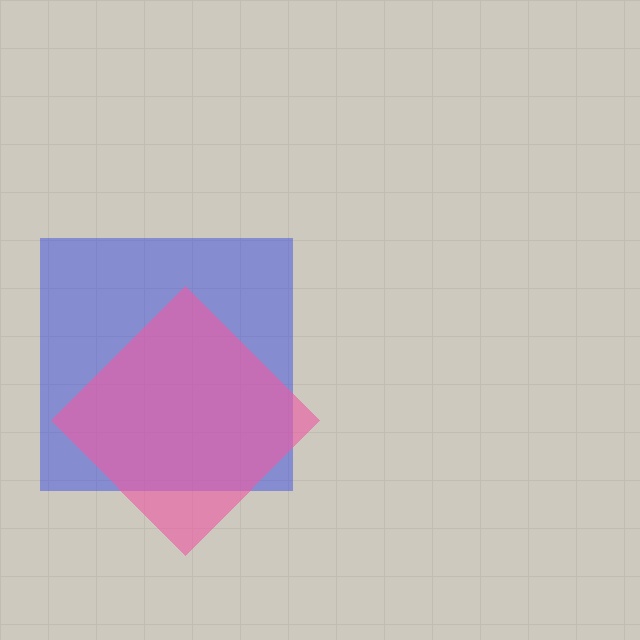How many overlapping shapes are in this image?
There are 2 overlapping shapes in the image.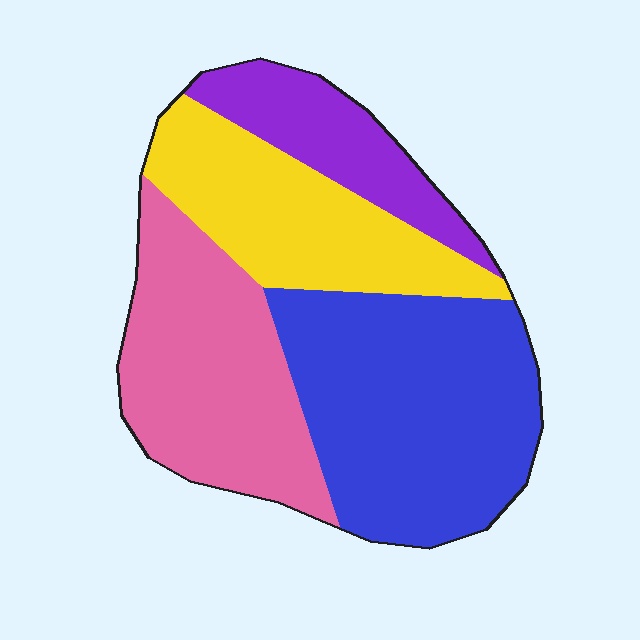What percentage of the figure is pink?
Pink covers 28% of the figure.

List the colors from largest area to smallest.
From largest to smallest: blue, pink, yellow, purple.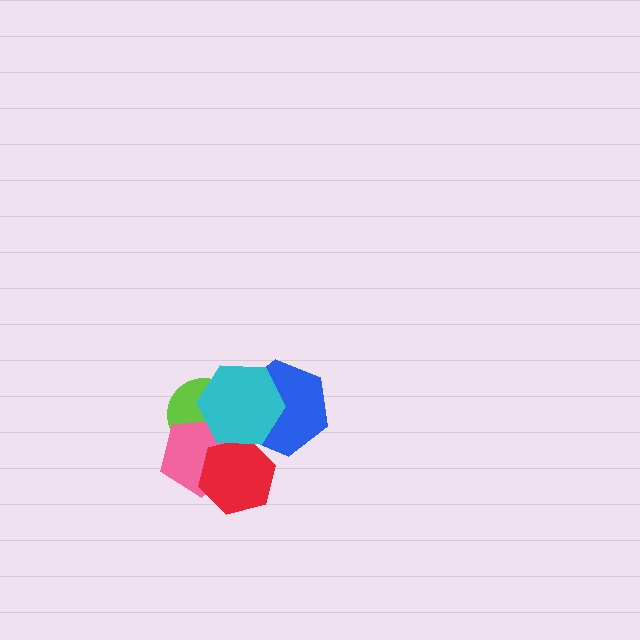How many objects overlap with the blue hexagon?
1 object overlaps with the blue hexagon.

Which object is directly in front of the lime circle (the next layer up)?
The pink pentagon is directly in front of the lime circle.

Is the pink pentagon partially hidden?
Yes, it is partially covered by another shape.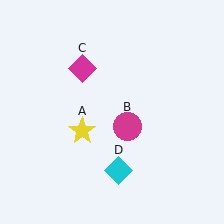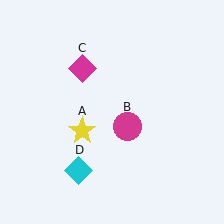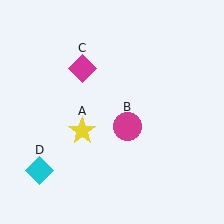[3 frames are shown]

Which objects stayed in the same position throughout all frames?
Yellow star (object A) and magenta circle (object B) and magenta diamond (object C) remained stationary.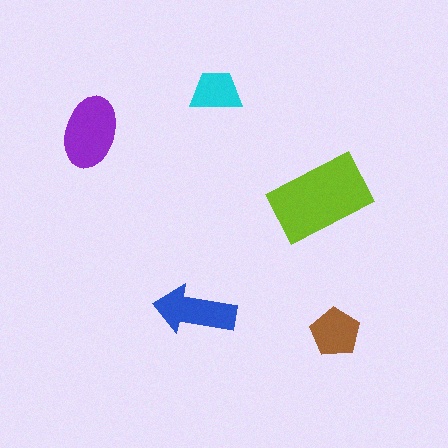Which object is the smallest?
The cyan trapezoid.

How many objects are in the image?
There are 5 objects in the image.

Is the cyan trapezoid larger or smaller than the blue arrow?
Smaller.